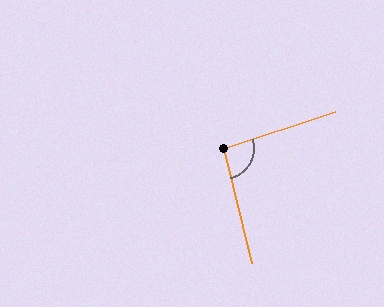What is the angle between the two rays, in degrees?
Approximately 95 degrees.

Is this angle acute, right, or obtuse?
It is approximately a right angle.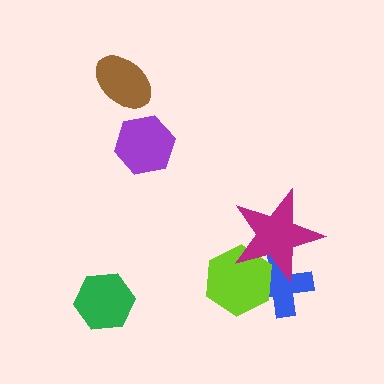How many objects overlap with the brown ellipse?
0 objects overlap with the brown ellipse.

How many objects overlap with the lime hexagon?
2 objects overlap with the lime hexagon.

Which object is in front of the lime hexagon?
The magenta star is in front of the lime hexagon.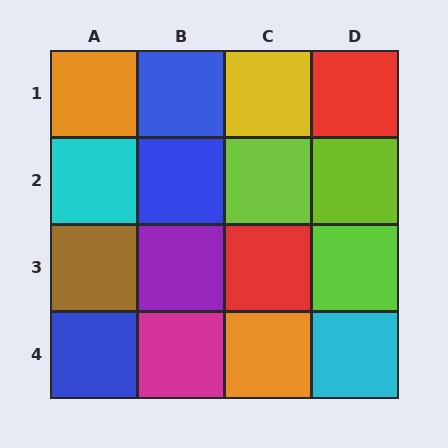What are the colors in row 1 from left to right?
Orange, blue, yellow, red.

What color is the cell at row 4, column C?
Orange.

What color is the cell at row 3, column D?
Lime.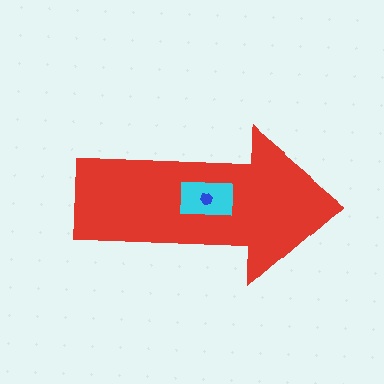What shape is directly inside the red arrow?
The cyan rectangle.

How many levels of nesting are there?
3.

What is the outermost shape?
The red arrow.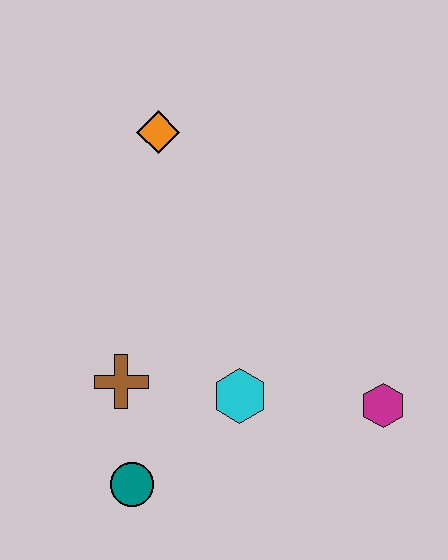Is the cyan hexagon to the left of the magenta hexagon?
Yes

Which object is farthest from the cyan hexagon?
The orange diamond is farthest from the cyan hexagon.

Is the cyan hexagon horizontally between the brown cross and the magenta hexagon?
Yes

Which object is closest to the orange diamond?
The brown cross is closest to the orange diamond.